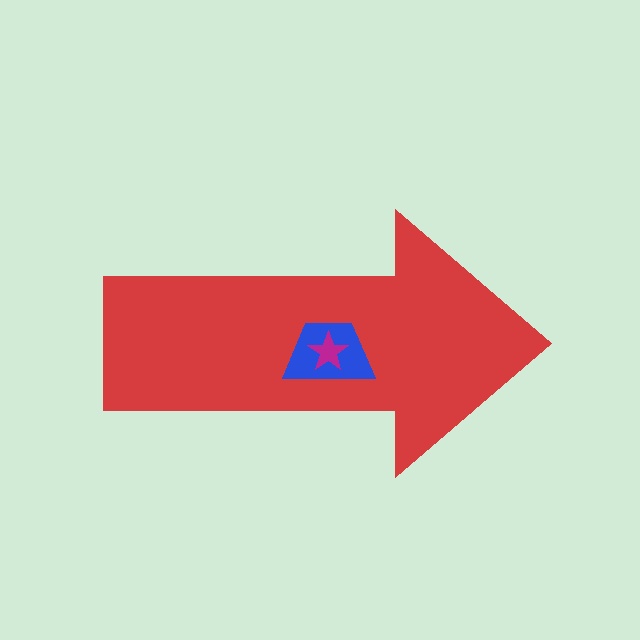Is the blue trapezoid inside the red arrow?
Yes.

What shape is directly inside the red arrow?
The blue trapezoid.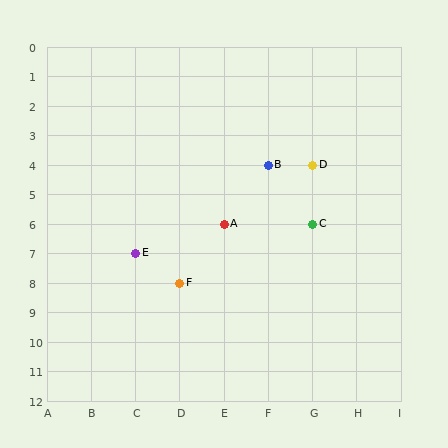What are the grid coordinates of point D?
Point D is at grid coordinates (G, 4).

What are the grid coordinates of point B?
Point B is at grid coordinates (F, 4).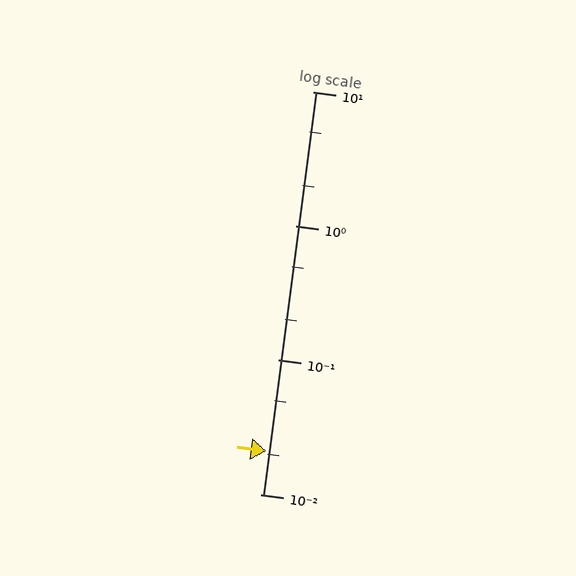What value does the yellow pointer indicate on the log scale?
The pointer indicates approximately 0.021.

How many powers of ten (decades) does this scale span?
The scale spans 3 decades, from 0.01 to 10.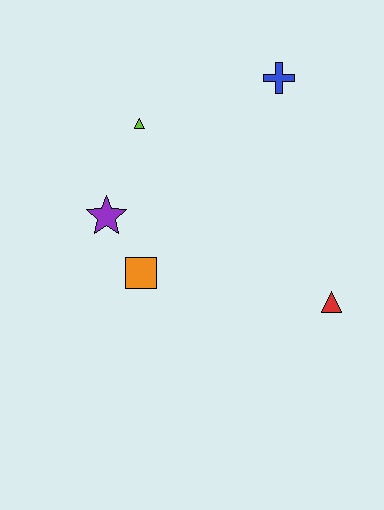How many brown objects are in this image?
There are no brown objects.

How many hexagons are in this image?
There are no hexagons.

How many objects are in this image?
There are 5 objects.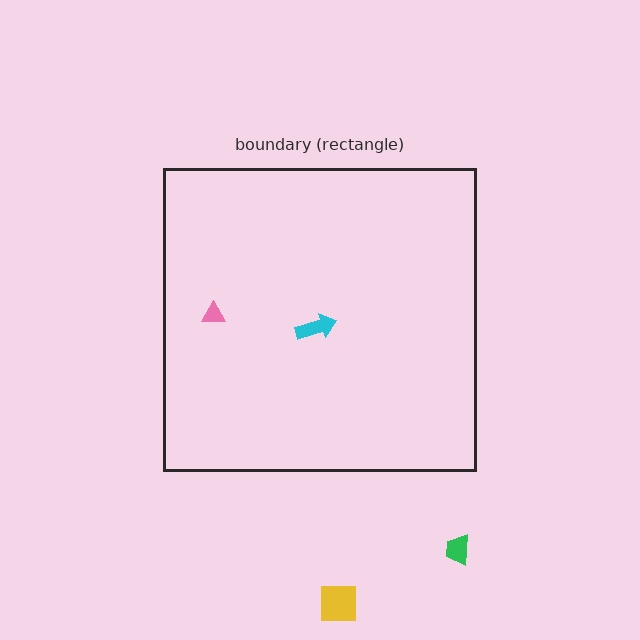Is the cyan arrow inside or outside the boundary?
Inside.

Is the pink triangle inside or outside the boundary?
Inside.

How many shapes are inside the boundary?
2 inside, 2 outside.